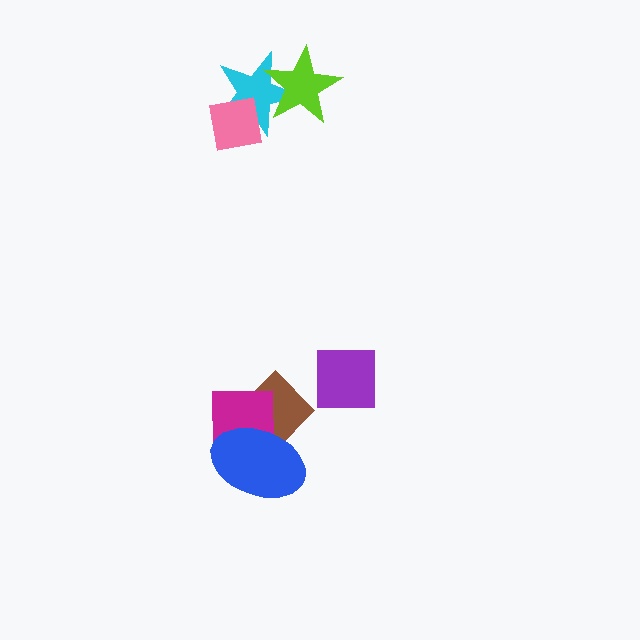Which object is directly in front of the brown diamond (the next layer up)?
The magenta square is directly in front of the brown diamond.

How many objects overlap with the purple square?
0 objects overlap with the purple square.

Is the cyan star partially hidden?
Yes, it is partially covered by another shape.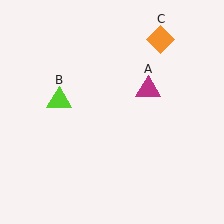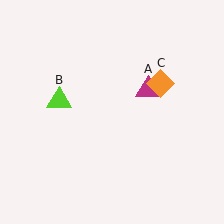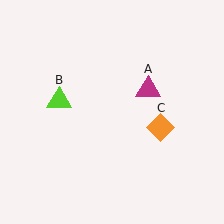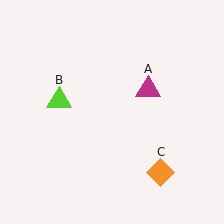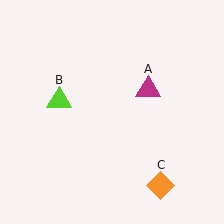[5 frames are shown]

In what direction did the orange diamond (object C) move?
The orange diamond (object C) moved down.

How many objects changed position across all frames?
1 object changed position: orange diamond (object C).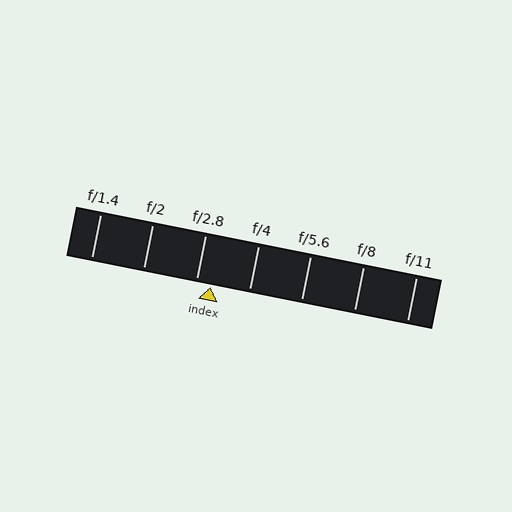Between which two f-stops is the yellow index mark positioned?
The index mark is between f/2.8 and f/4.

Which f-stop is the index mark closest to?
The index mark is closest to f/2.8.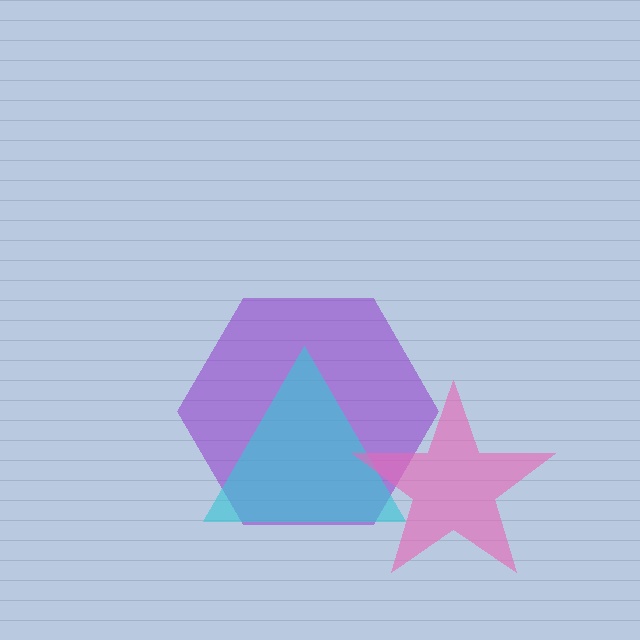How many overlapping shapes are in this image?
There are 3 overlapping shapes in the image.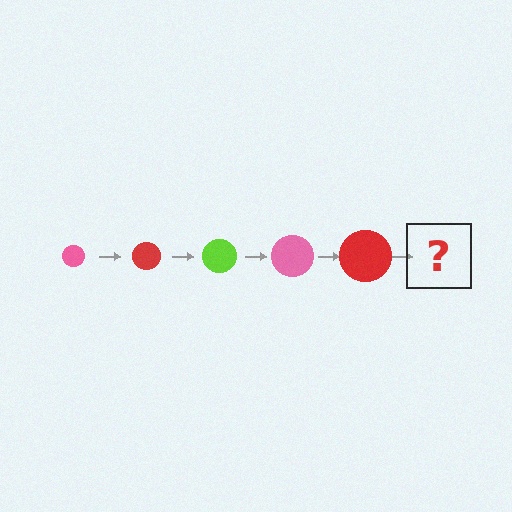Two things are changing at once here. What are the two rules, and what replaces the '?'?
The two rules are that the circle grows larger each step and the color cycles through pink, red, and lime. The '?' should be a lime circle, larger than the previous one.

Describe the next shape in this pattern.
It should be a lime circle, larger than the previous one.